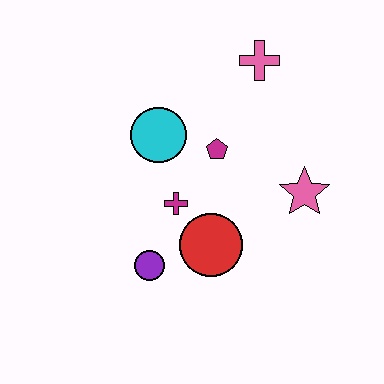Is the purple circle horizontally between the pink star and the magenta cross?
No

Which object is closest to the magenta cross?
The red circle is closest to the magenta cross.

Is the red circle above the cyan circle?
No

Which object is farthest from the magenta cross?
The pink cross is farthest from the magenta cross.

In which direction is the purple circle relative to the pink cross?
The purple circle is below the pink cross.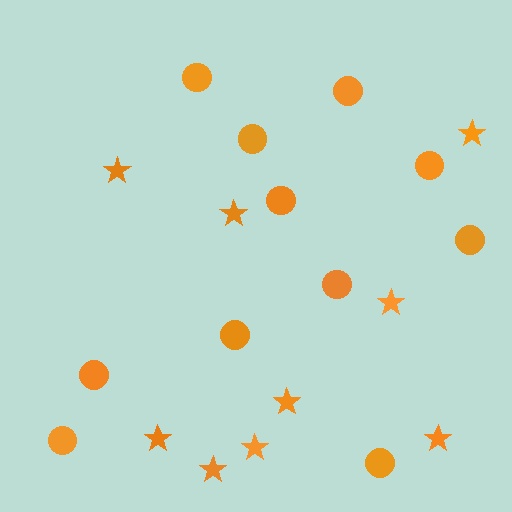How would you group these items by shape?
There are 2 groups: one group of circles (11) and one group of stars (9).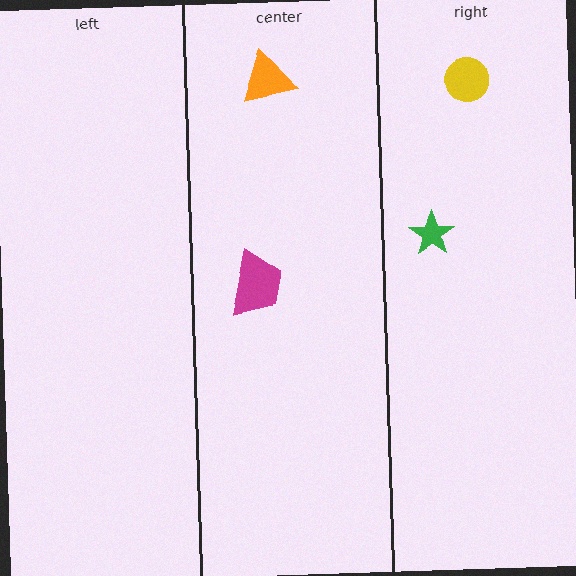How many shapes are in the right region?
2.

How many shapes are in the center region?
2.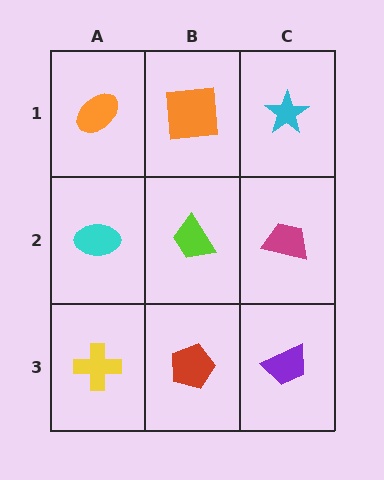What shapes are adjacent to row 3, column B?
A lime trapezoid (row 2, column B), a yellow cross (row 3, column A), a purple trapezoid (row 3, column C).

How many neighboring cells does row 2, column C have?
3.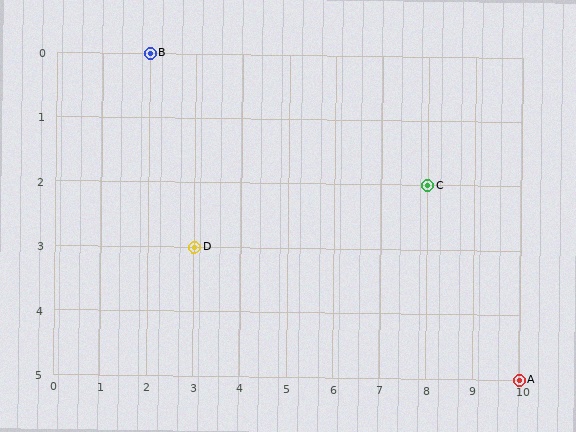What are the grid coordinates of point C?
Point C is at grid coordinates (8, 2).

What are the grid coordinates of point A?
Point A is at grid coordinates (10, 5).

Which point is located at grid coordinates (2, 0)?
Point B is at (2, 0).